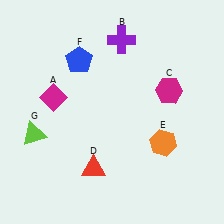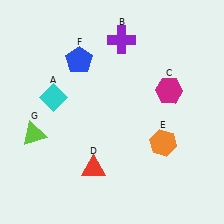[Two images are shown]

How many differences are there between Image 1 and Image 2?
There is 1 difference between the two images.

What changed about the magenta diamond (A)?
In Image 1, A is magenta. In Image 2, it changed to cyan.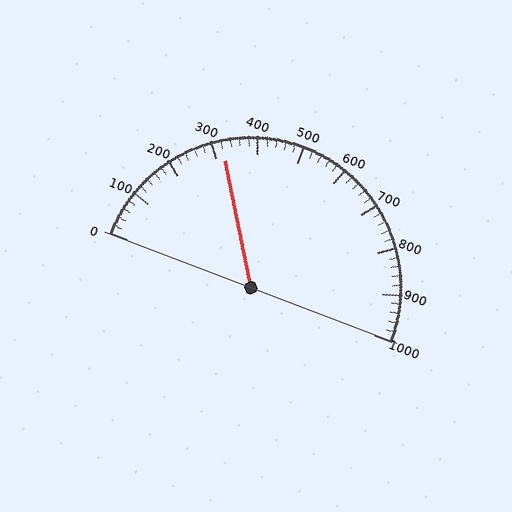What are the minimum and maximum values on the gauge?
The gauge ranges from 0 to 1000.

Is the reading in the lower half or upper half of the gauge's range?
The reading is in the lower half of the range (0 to 1000).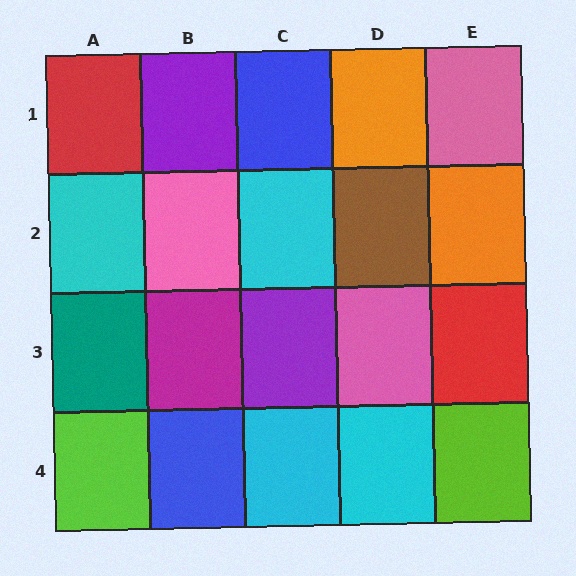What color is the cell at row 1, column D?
Orange.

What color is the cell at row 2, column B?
Pink.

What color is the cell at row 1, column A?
Red.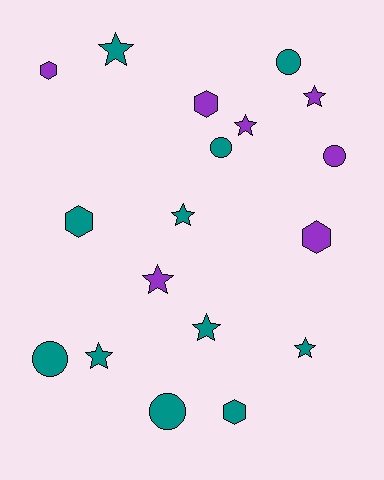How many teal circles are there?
There are 4 teal circles.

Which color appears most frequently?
Teal, with 11 objects.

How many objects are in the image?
There are 18 objects.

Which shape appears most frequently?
Star, with 8 objects.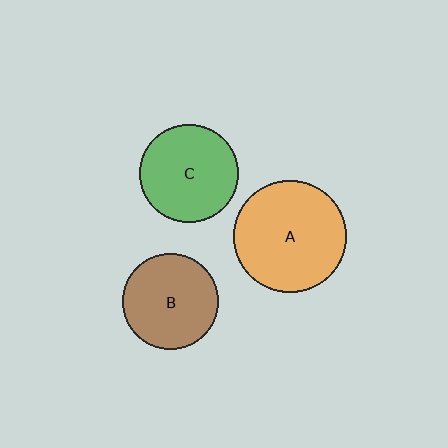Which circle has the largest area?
Circle A (orange).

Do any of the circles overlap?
No, none of the circles overlap.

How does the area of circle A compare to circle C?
Approximately 1.3 times.